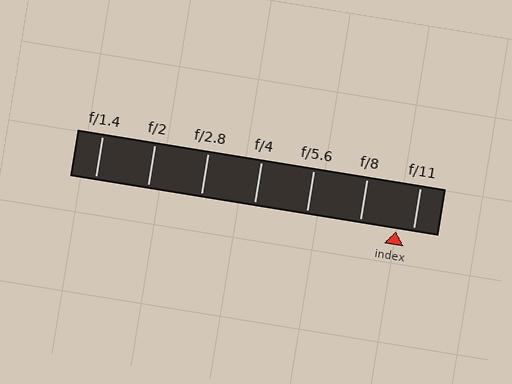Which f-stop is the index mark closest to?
The index mark is closest to f/11.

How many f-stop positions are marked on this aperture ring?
There are 7 f-stop positions marked.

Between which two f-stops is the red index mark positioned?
The index mark is between f/8 and f/11.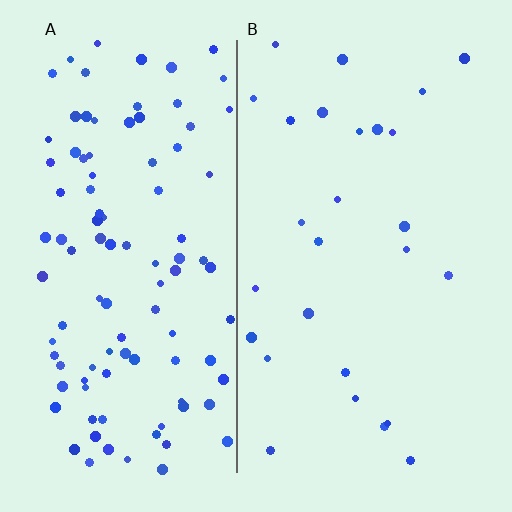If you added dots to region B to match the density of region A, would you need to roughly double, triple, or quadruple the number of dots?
Approximately quadruple.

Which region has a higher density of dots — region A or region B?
A (the left).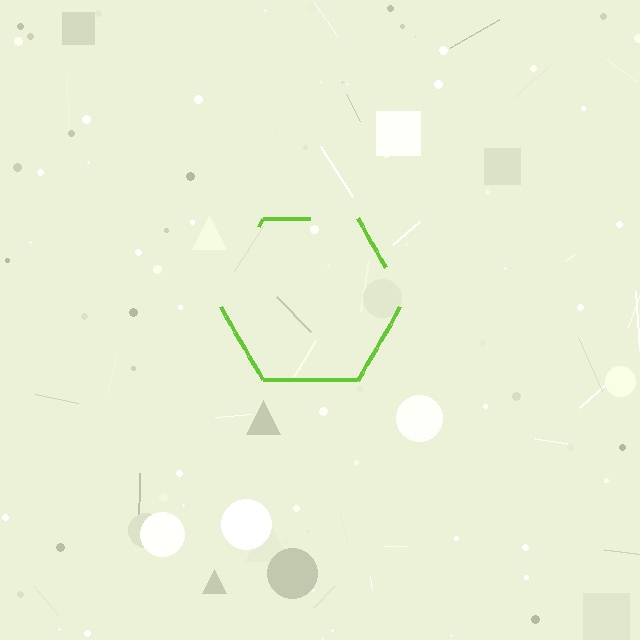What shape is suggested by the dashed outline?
The dashed outline suggests a hexagon.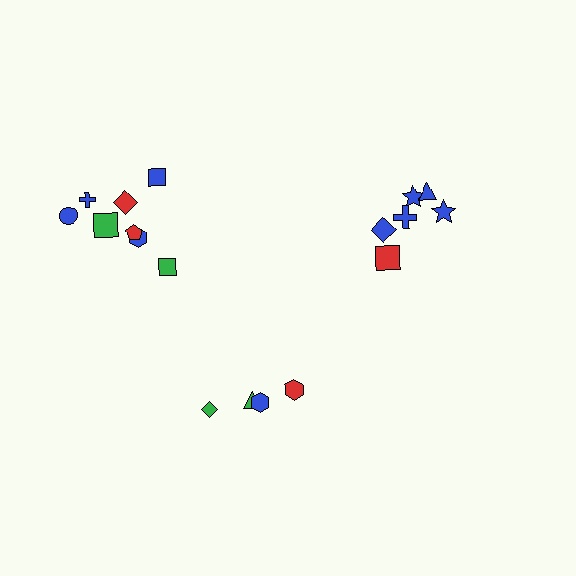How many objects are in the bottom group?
There are 4 objects.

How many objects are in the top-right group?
There are 6 objects.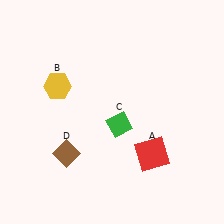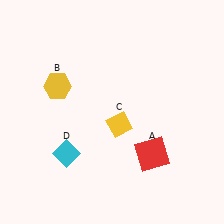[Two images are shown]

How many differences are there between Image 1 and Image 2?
There are 2 differences between the two images.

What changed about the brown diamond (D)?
In Image 1, D is brown. In Image 2, it changed to cyan.